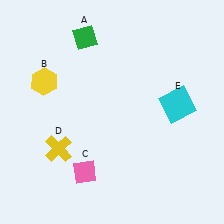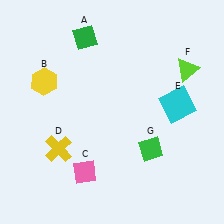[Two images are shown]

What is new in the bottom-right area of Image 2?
A green diamond (G) was added in the bottom-right area of Image 2.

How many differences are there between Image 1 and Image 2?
There are 2 differences between the two images.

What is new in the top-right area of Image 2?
A lime triangle (F) was added in the top-right area of Image 2.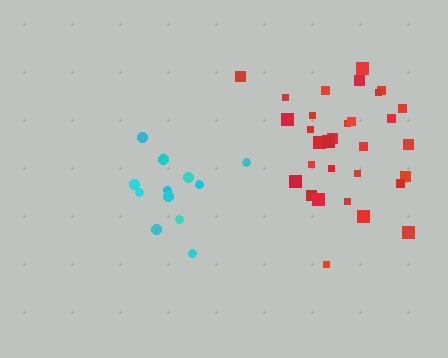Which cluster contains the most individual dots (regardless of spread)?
Red (32).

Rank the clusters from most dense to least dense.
red, cyan.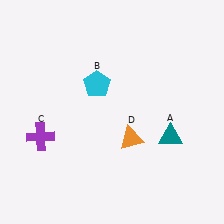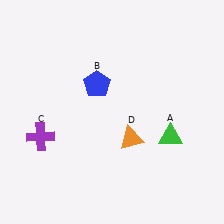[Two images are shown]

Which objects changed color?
A changed from teal to green. B changed from cyan to blue.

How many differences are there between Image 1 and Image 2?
There are 2 differences between the two images.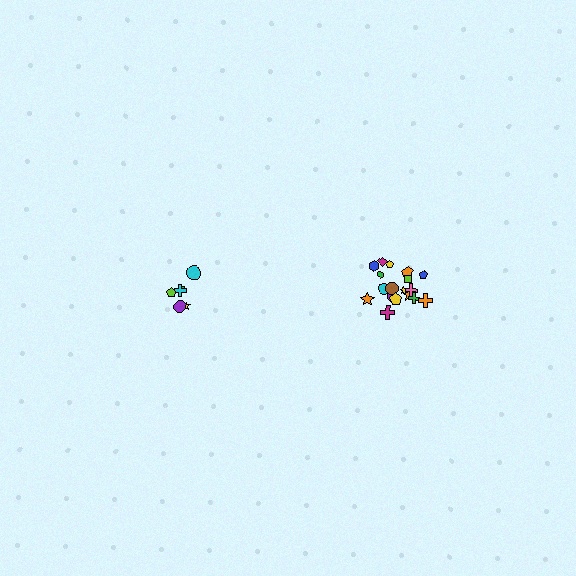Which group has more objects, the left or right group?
The right group.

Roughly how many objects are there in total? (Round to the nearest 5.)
Roughly 25 objects in total.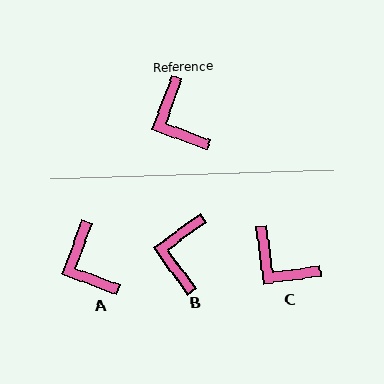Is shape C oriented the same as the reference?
No, it is off by about 27 degrees.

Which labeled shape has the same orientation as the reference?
A.